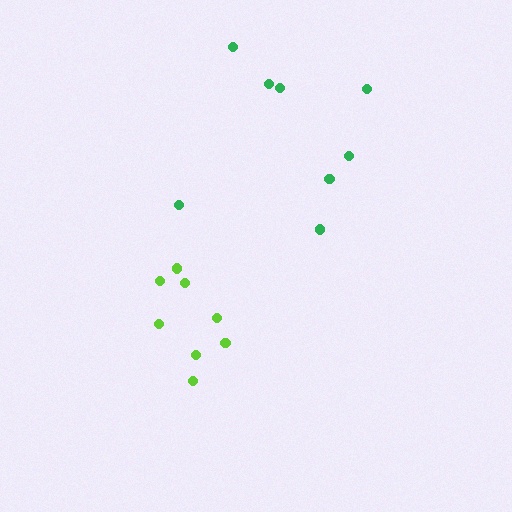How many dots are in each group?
Group 1: 8 dots, Group 2: 8 dots (16 total).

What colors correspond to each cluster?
The clusters are colored: green, lime.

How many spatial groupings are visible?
There are 2 spatial groupings.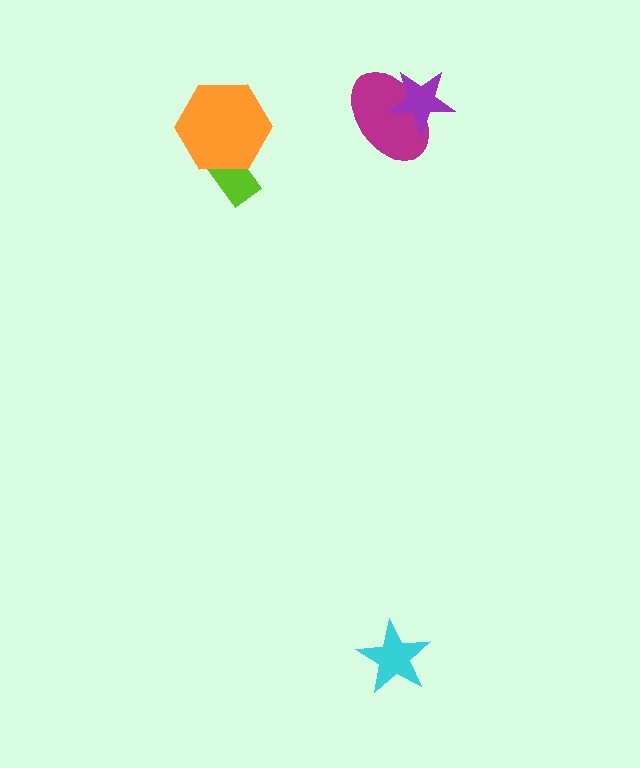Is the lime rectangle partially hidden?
Yes, it is partially covered by another shape.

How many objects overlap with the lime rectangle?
1 object overlaps with the lime rectangle.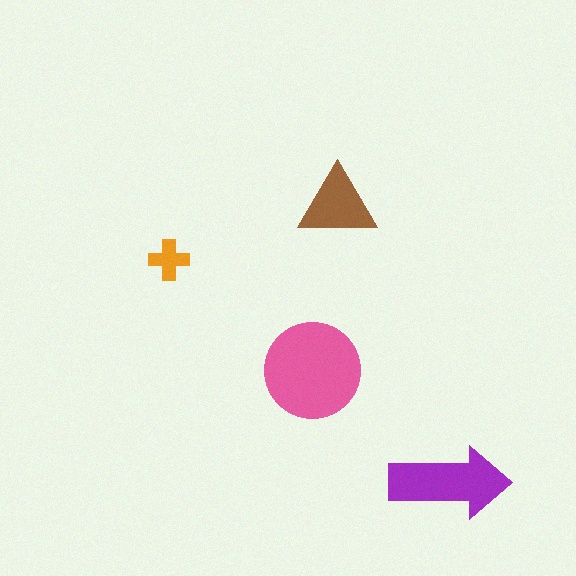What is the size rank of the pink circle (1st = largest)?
1st.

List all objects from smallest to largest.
The orange cross, the brown triangle, the purple arrow, the pink circle.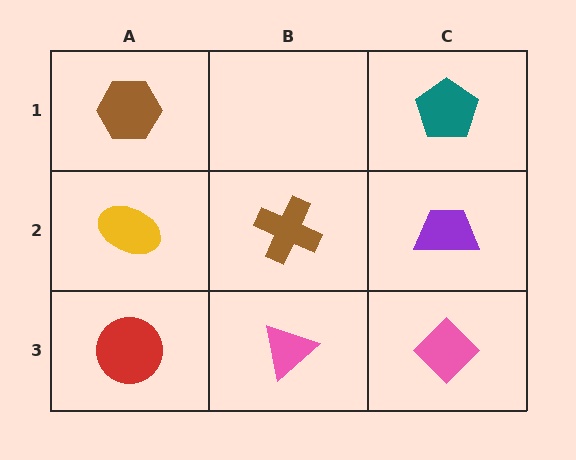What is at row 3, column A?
A red circle.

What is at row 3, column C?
A pink diamond.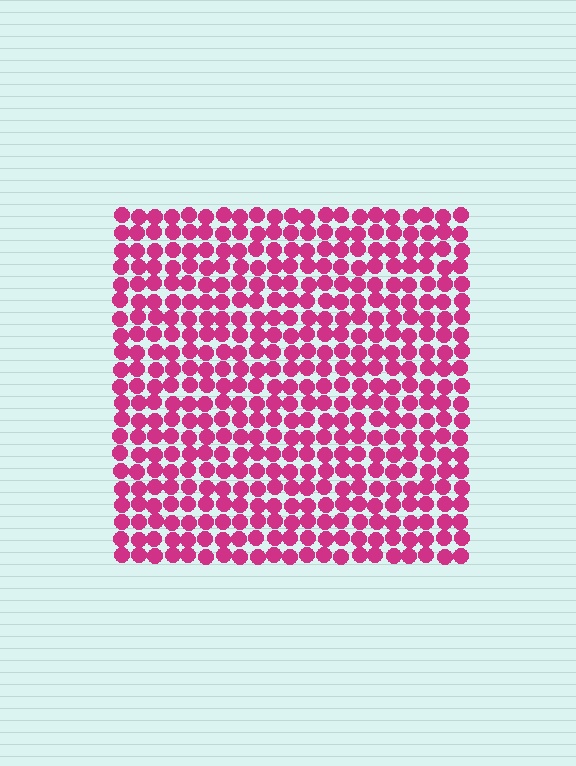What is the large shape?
The large shape is a square.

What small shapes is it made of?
It is made of small circles.